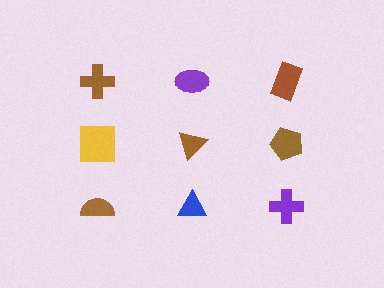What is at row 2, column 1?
A yellow square.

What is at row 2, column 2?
A brown triangle.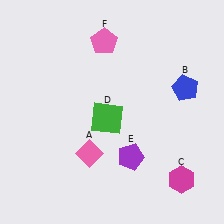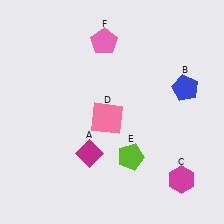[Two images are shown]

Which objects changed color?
A changed from pink to magenta. D changed from green to pink. E changed from purple to lime.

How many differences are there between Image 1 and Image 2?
There are 3 differences between the two images.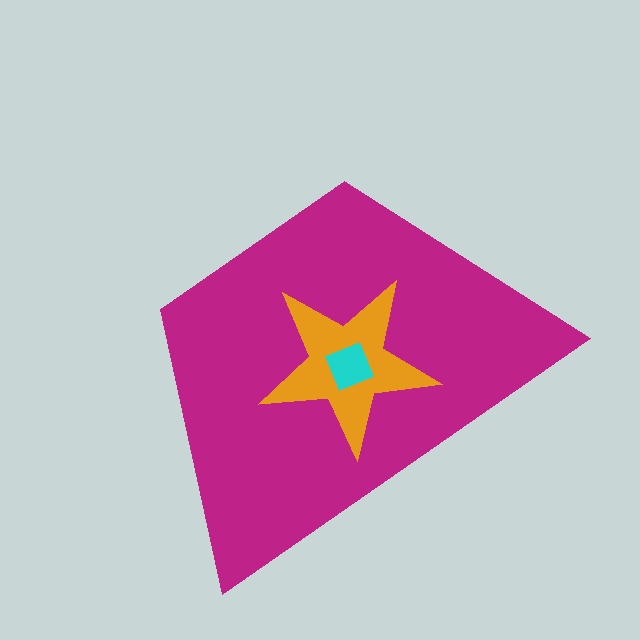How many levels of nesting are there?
3.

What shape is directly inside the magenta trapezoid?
The orange star.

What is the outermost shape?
The magenta trapezoid.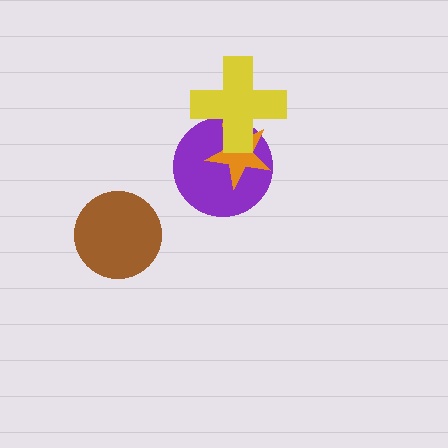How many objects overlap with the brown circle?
0 objects overlap with the brown circle.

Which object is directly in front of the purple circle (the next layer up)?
The orange star is directly in front of the purple circle.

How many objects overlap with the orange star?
2 objects overlap with the orange star.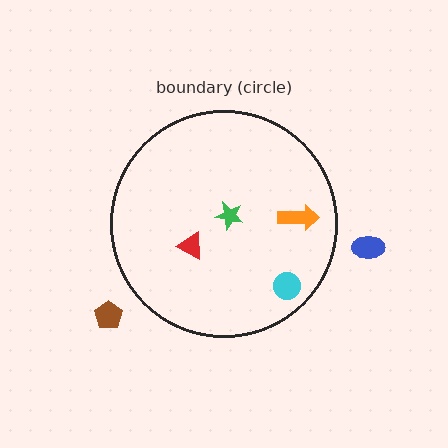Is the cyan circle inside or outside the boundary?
Inside.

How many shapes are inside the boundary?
4 inside, 2 outside.